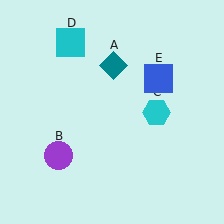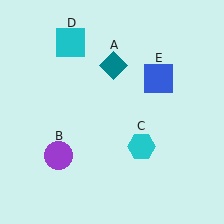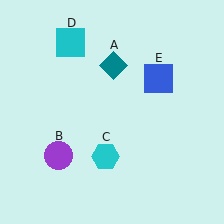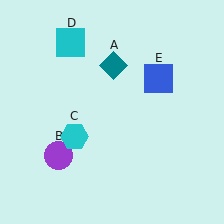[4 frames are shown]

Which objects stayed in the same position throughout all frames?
Teal diamond (object A) and purple circle (object B) and cyan square (object D) and blue square (object E) remained stationary.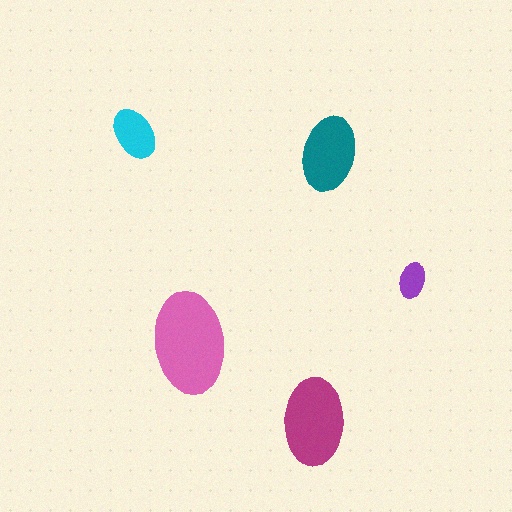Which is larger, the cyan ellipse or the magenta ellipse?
The magenta one.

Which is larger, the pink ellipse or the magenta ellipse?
The pink one.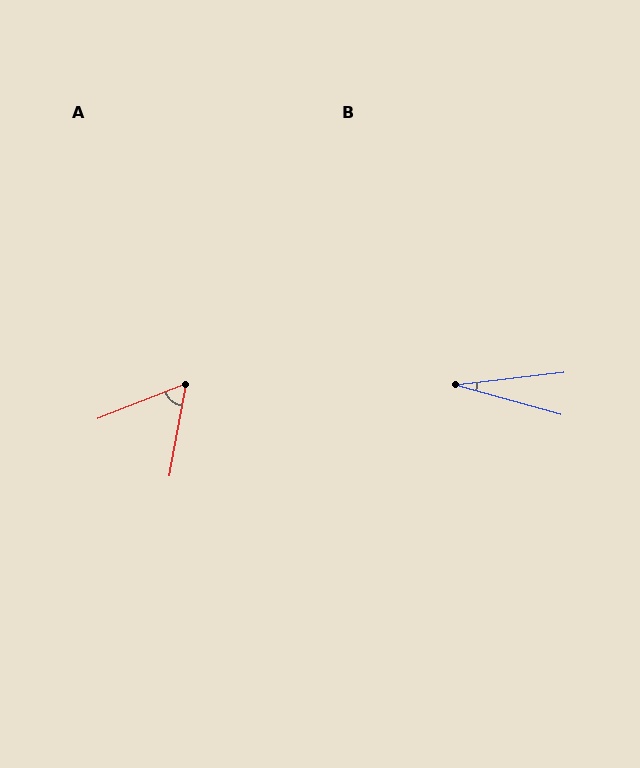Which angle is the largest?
A, at approximately 58 degrees.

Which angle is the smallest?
B, at approximately 22 degrees.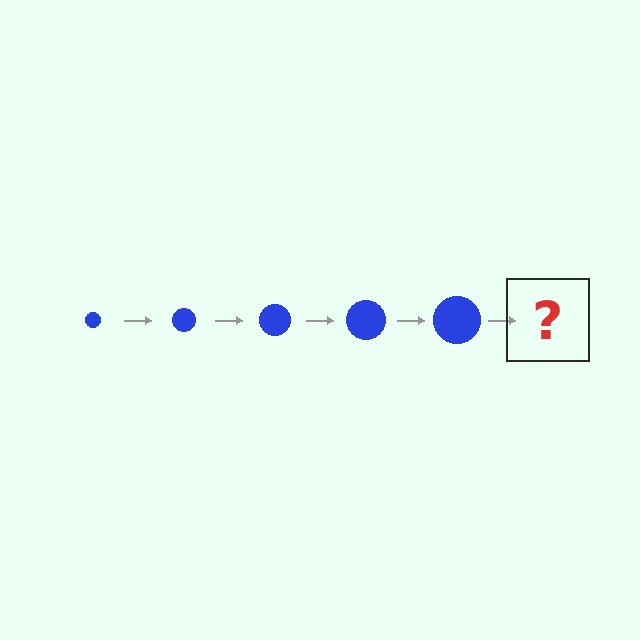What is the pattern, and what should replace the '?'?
The pattern is that the circle gets progressively larger each step. The '?' should be a blue circle, larger than the previous one.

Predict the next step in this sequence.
The next step is a blue circle, larger than the previous one.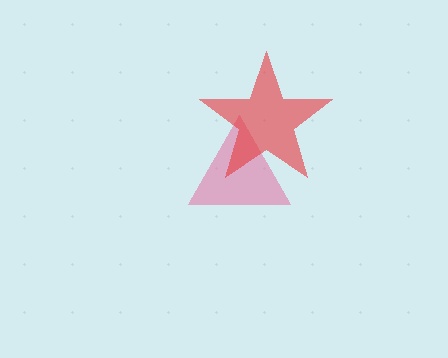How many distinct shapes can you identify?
There are 2 distinct shapes: a pink triangle, a red star.